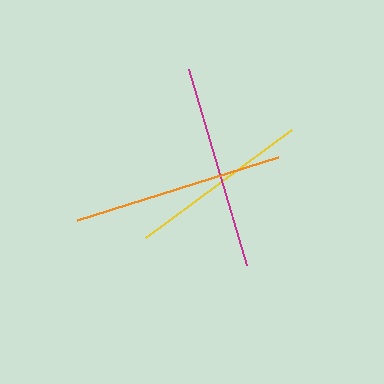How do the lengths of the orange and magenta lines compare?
The orange and magenta lines are approximately the same length.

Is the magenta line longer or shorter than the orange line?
The orange line is longer than the magenta line.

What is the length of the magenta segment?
The magenta segment is approximately 205 pixels long.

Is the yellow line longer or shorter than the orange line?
The orange line is longer than the yellow line.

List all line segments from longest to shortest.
From longest to shortest: orange, magenta, yellow.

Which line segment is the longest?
The orange line is the longest at approximately 211 pixels.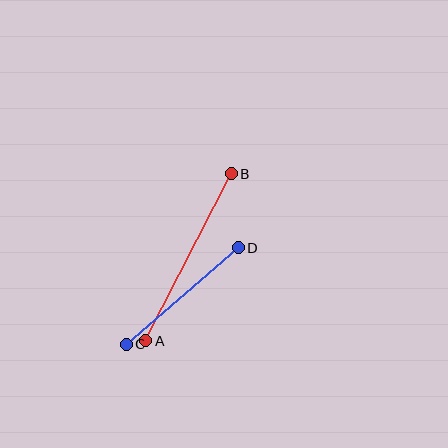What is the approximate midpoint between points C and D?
The midpoint is at approximately (182, 296) pixels.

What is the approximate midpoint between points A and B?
The midpoint is at approximately (188, 257) pixels.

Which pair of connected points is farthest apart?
Points A and B are farthest apart.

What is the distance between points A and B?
The distance is approximately 188 pixels.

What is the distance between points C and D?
The distance is approximately 148 pixels.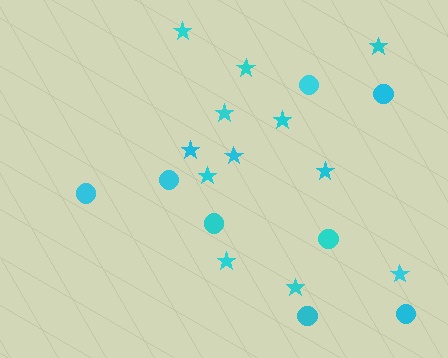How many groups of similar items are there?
There are 2 groups: one group of stars (12) and one group of circles (8).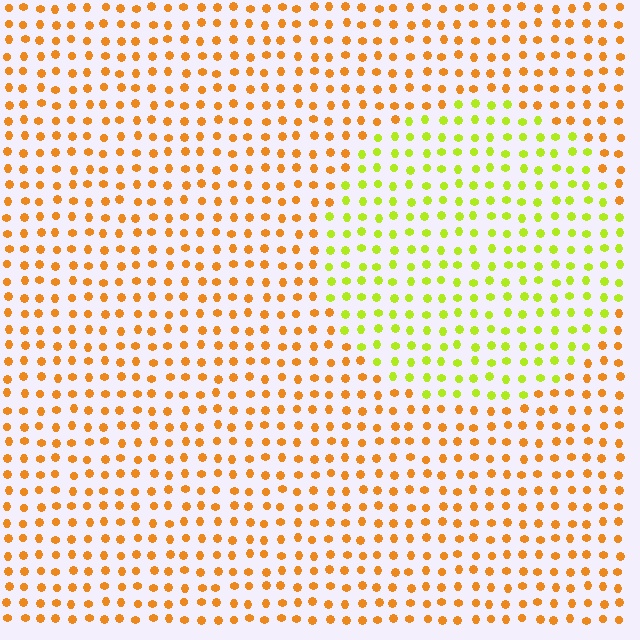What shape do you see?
I see a circle.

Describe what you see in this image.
The image is filled with small orange elements in a uniform arrangement. A circle-shaped region is visible where the elements are tinted to a slightly different hue, forming a subtle color boundary.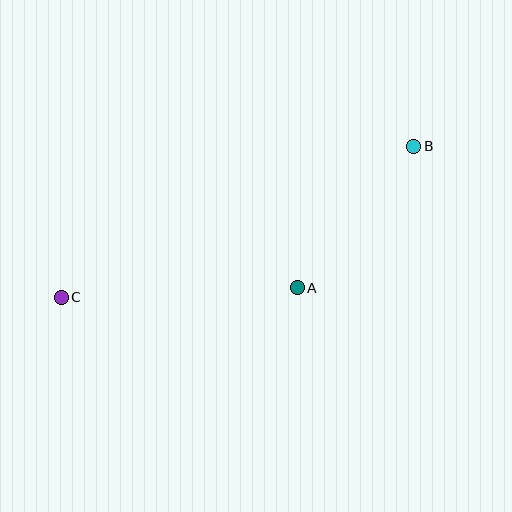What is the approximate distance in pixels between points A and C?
The distance between A and C is approximately 236 pixels.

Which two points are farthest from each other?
Points B and C are farthest from each other.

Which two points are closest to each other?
Points A and B are closest to each other.